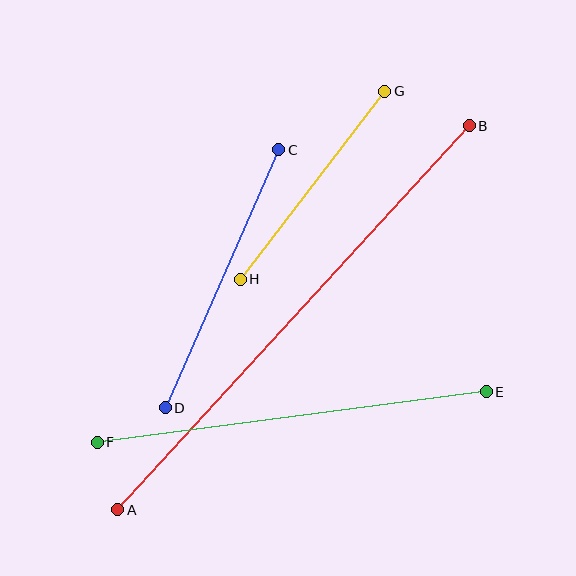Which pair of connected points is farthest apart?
Points A and B are farthest apart.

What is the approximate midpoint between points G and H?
The midpoint is at approximately (313, 185) pixels.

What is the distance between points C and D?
The distance is approximately 282 pixels.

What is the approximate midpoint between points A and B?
The midpoint is at approximately (294, 318) pixels.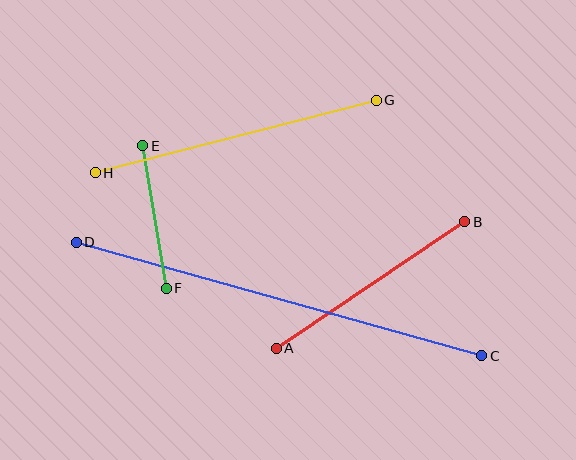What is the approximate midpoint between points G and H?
The midpoint is at approximately (236, 136) pixels.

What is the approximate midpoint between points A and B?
The midpoint is at approximately (371, 285) pixels.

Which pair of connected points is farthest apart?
Points C and D are farthest apart.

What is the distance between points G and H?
The distance is approximately 290 pixels.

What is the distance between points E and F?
The distance is approximately 144 pixels.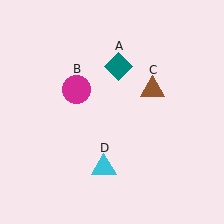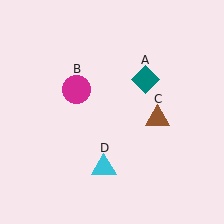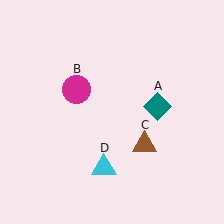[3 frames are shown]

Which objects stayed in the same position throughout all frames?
Magenta circle (object B) and cyan triangle (object D) remained stationary.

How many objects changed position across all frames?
2 objects changed position: teal diamond (object A), brown triangle (object C).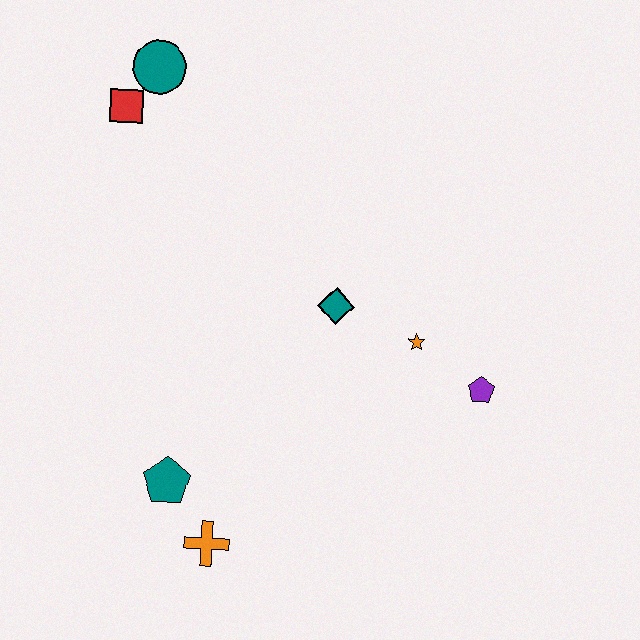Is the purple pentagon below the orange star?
Yes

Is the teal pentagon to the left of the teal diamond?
Yes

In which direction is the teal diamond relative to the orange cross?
The teal diamond is above the orange cross.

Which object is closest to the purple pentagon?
The orange star is closest to the purple pentagon.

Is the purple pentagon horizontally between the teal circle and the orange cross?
No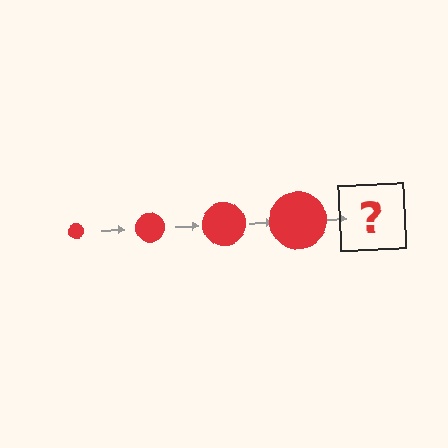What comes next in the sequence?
The next element should be a red circle, larger than the previous one.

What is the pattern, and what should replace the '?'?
The pattern is that the circle gets progressively larger each step. The '?' should be a red circle, larger than the previous one.